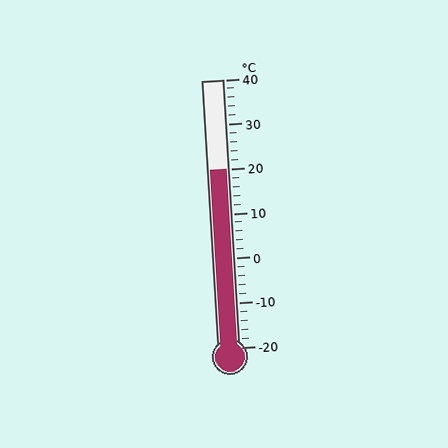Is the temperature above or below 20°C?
The temperature is at 20°C.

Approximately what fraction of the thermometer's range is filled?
The thermometer is filled to approximately 65% of its range.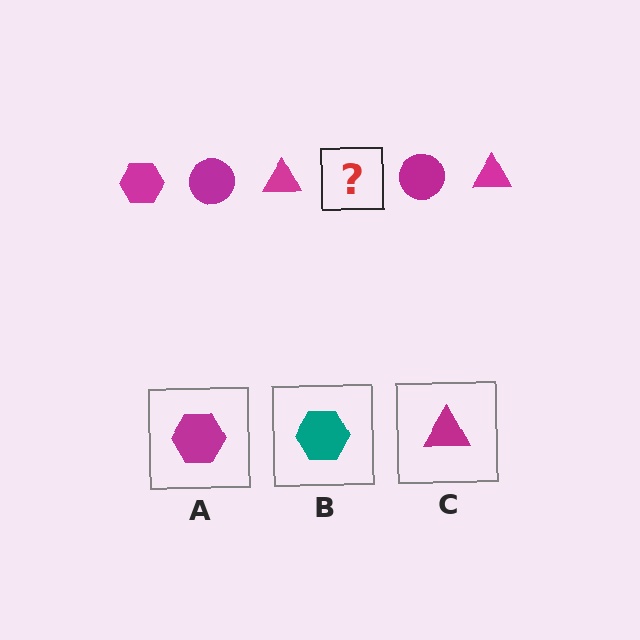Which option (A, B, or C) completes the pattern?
A.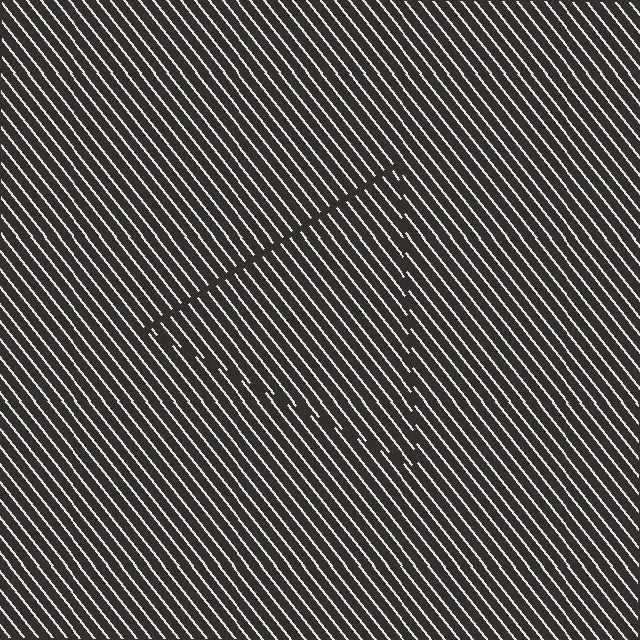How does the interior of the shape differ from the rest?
The interior of the shape contains the same grating, shifted by half a period — the contour is defined by the phase discontinuity where line-ends from the inner and outer gratings abut.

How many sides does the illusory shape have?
3 sides — the line-ends trace a triangle.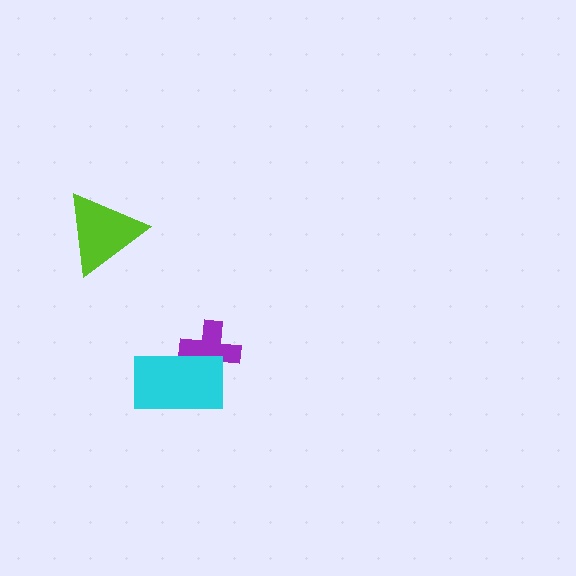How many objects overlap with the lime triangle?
0 objects overlap with the lime triangle.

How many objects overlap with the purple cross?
1 object overlaps with the purple cross.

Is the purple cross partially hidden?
Yes, it is partially covered by another shape.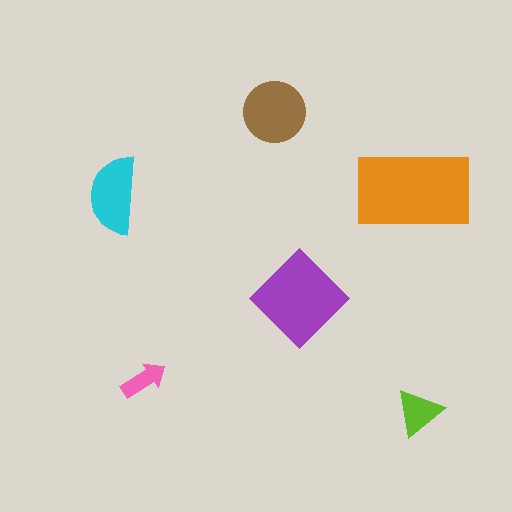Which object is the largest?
The orange rectangle.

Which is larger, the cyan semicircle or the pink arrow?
The cyan semicircle.